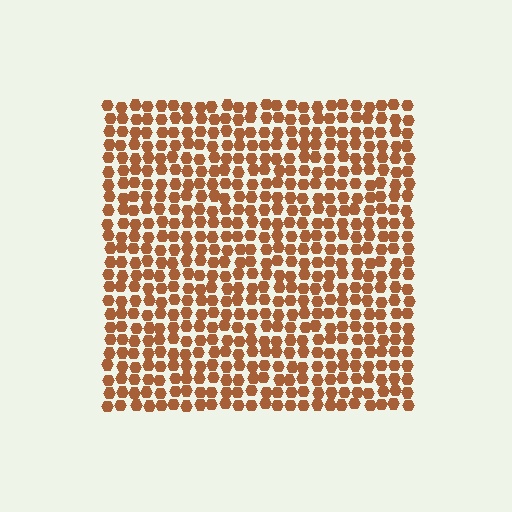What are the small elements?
The small elements are hexagons.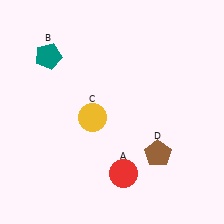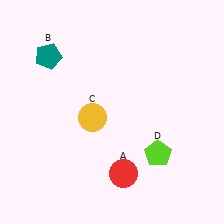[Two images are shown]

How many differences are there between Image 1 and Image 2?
There is 1 difference between the two images.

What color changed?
The pentagon (D) changed from brown in Image 1 to lime in Image 2.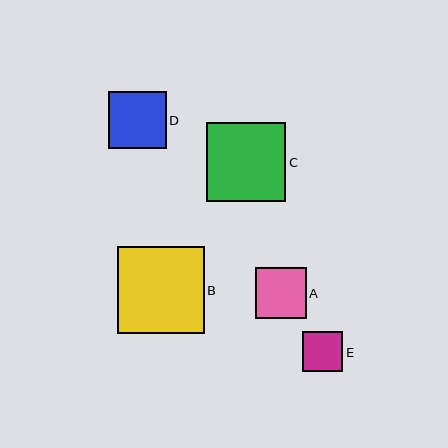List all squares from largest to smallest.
From largest to smallest: B, C, D, A, E.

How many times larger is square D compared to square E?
Square D is approximately 1.4 times the size of square E.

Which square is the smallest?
Square E is the smallest with a size of approximately 41 pixels.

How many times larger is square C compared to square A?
Square C is approximately 1.6 times the size of square A.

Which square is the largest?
Square B is the largest with a size of approximately 86 pixels.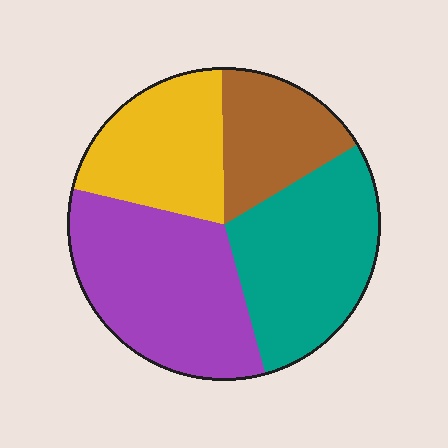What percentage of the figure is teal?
Teal takes up between a sixth and a third of the figure.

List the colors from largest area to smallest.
From largest to smallest: purple, teal, yellow, brown.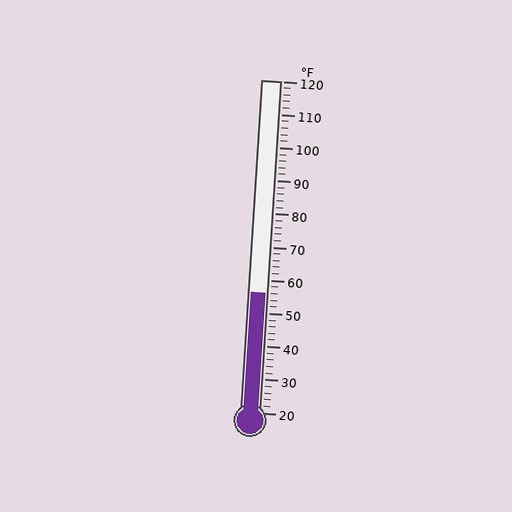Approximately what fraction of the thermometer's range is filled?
The thermometer is filled to approximately 35% of its range.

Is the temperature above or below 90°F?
The temperature is below 90°F.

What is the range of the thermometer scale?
The thermometer scale ranges from 20°F to 120°F.